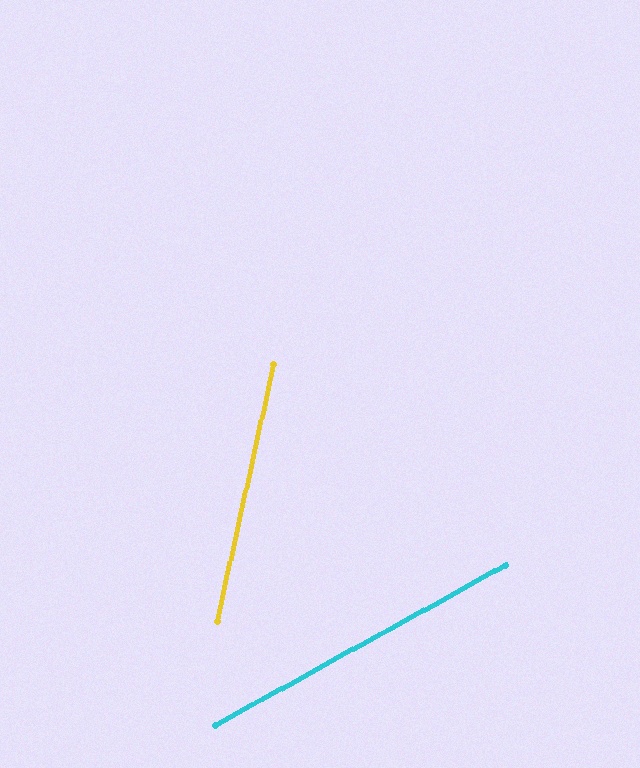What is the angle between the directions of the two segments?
Approximately 48 degrees.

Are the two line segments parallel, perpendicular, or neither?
Neither parallel nor perpendicular — they differ by about 48°.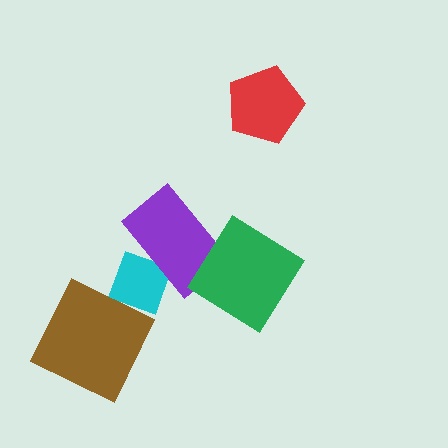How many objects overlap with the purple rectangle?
2 objects overlap with the purple rectangle.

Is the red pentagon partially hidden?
No, no other shape covers it.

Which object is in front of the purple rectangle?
The green diamond is in front of the purple rectangle.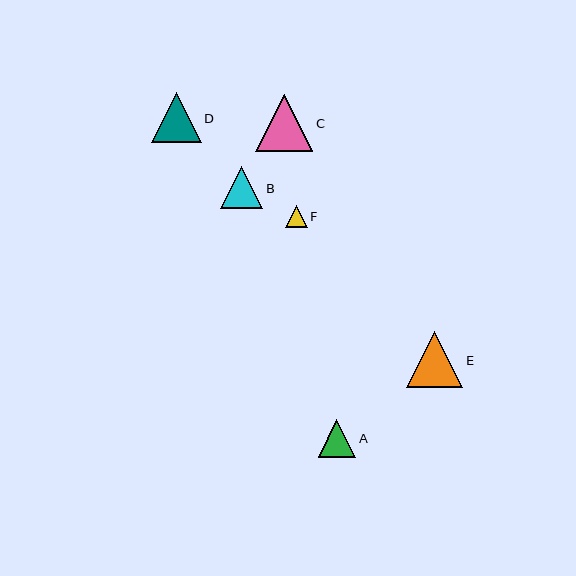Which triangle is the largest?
Triangle C is the largest with a size of approximately 57 pixels.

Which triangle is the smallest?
Triangle F is the smallest with a size of approximately 22 pixels.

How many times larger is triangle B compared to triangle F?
Triangle B is approximately 1.9 times the size of triangle F.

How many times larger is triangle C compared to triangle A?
Triangle C is approximately 1.5 times the size of triangle A.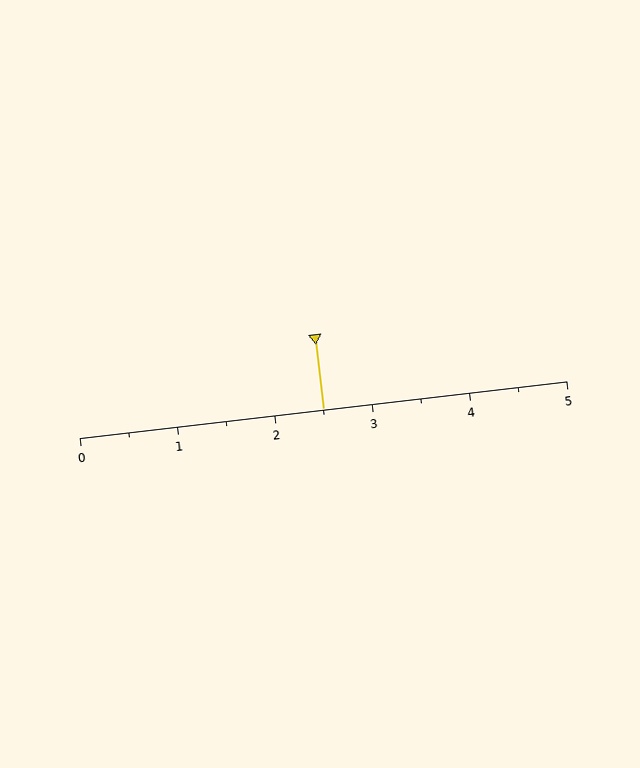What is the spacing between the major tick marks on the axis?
The major ticks are spaced 1 apart.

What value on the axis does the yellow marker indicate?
The marker indicates approximately 2.5.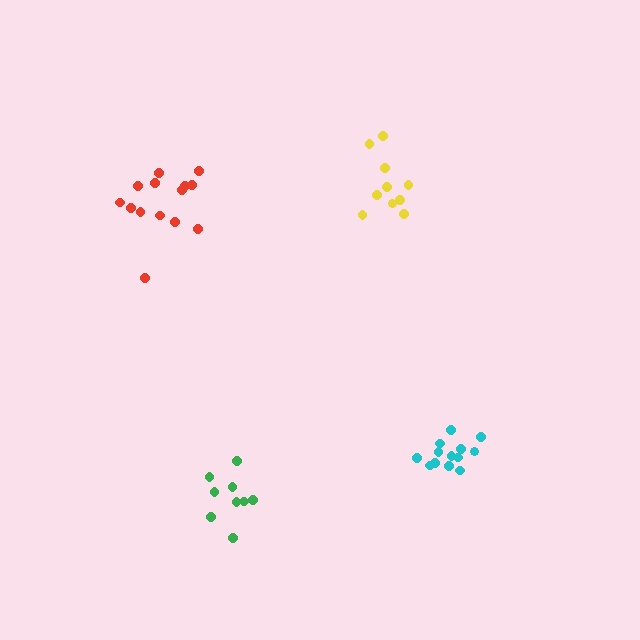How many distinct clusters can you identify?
There are 4 distinct clusters.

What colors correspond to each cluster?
The clusters are colored: red, yellow, green, cyan.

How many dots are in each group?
Group 1: 14 dots, Group 2: 10 dots, Group 3: 9 dots, Group 4: 13 dots (46 total).